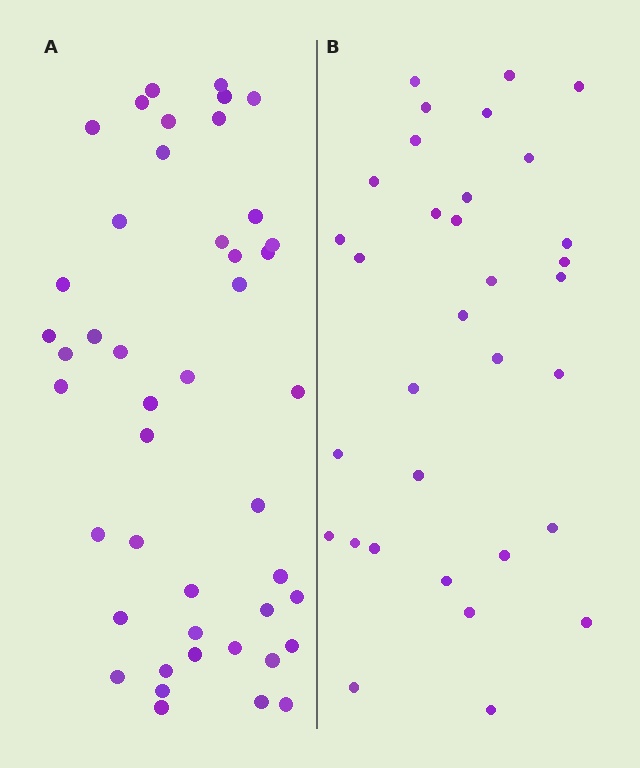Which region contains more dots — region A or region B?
Region A (the left region) has more dots.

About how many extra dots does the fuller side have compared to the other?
Region A has roughly 12 or so more dots than region B.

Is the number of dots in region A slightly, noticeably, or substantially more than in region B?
Region A has noticeably more, but not dramatically so. The ratio is roughly 1.4 to 1.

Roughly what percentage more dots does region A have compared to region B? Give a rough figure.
About 35% more.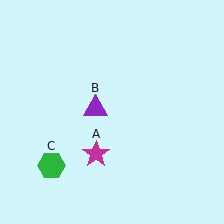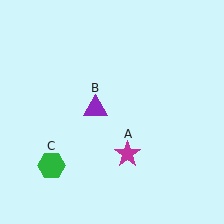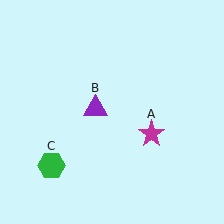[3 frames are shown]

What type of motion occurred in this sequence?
The magenta star (object A) rotated counterclockwise around the center of the scene.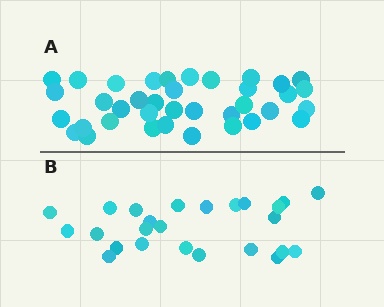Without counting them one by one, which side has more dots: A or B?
Region A (the top region) has more dots.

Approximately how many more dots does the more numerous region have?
Region A has roughly 12 or so more dots than region B.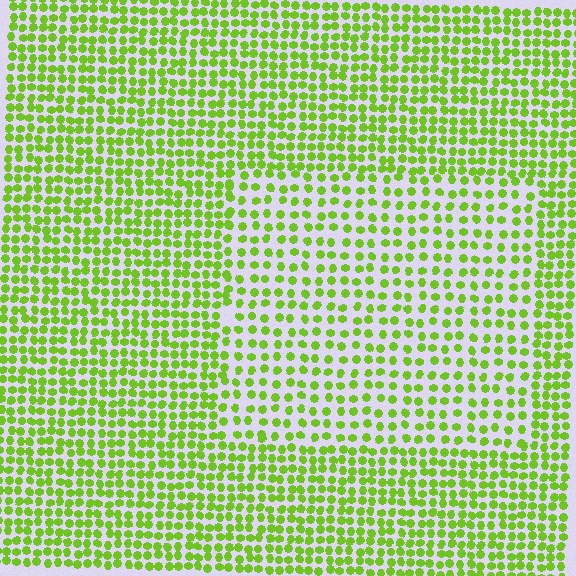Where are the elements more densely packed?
The elements are more densely packed outside the rectangle boundary.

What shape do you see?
I see a rectangle.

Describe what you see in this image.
The image contains small lime elements arranged at two different densities. A rectangle-shaped region is visible where the elements are less densely packed than the surrounding area.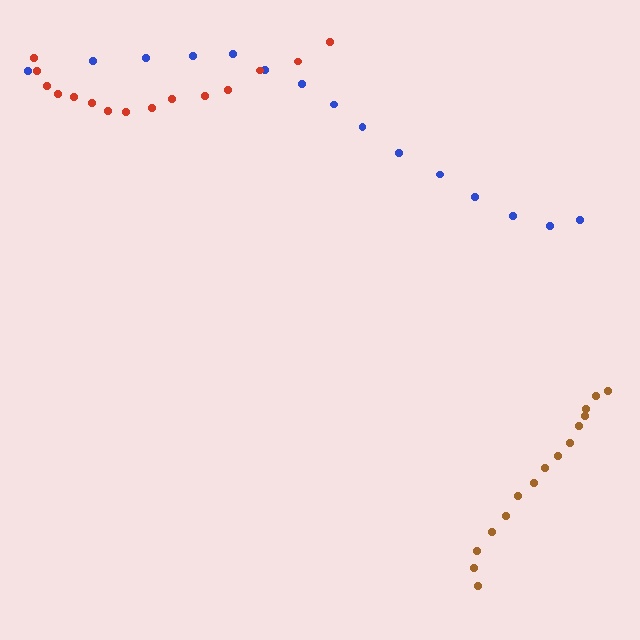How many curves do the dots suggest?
There are 3 distinct paths.